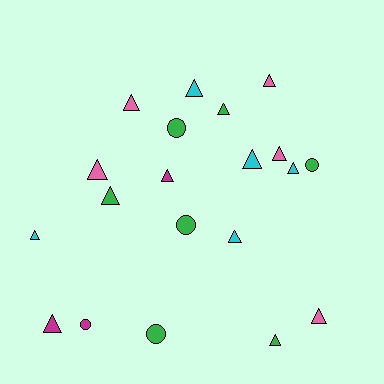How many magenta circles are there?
There is 1 magenta circle.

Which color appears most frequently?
Green, with 7 objects.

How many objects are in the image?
There are 20 objects.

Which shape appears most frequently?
Triangle, with 15 objects.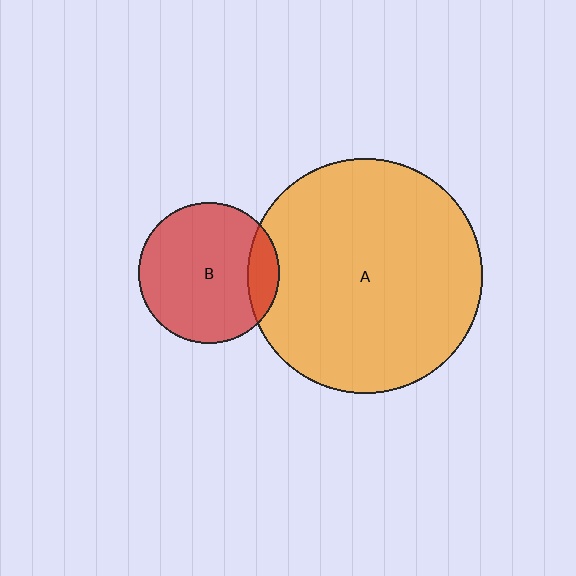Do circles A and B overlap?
Yes.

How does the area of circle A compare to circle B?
Approximately 2.8 times.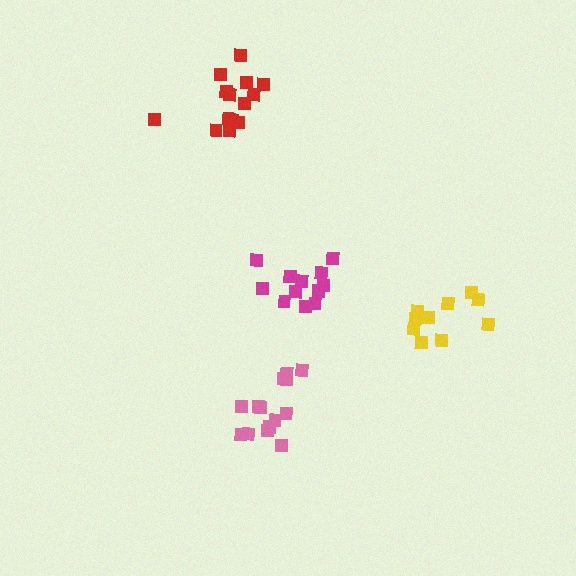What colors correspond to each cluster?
The clusters are colored: magenta, yellow, pink, red.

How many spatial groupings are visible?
There are 4 spatial groupings.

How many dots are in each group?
Group 1: 12 dots, Group 2: 10 dots, Group 3: 14 dots, Group 4: 14 dots (50 total).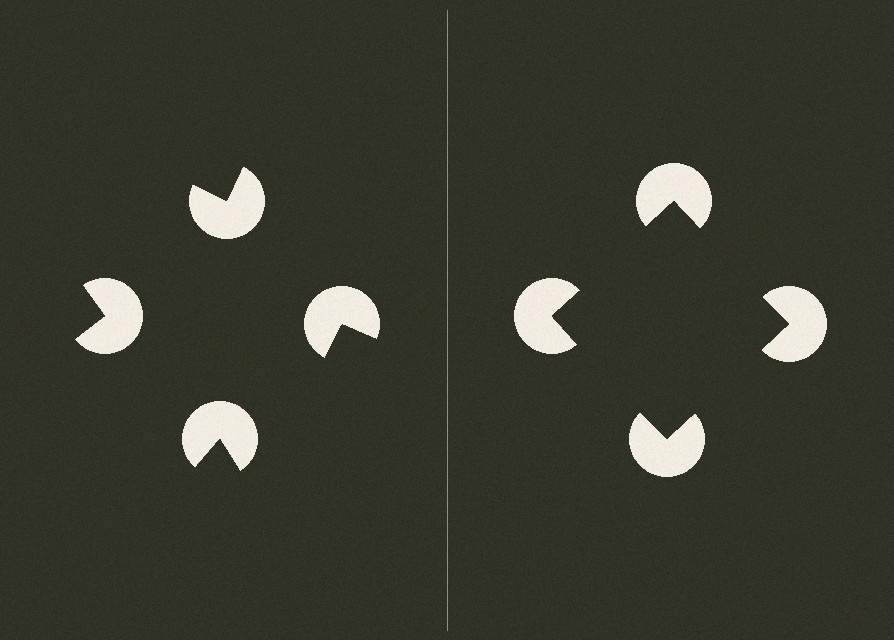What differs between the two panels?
The pac-man discs are positioned identically on both sides; only the wedge orientations differ. On the right they align to a square; on the left they are misaligned.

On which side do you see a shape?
An illusory square appears on the right side. On the left side the wedge cuts are rotated, so no coherent shape forms.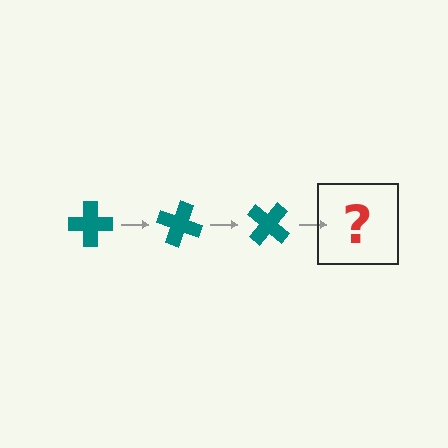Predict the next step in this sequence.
The next step is a teal cross rotated 60 degrees.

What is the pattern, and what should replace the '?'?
The pattern is that the cross rotates 20 degrees each step. The '?' should be a teal cross rotated 60 degrees.